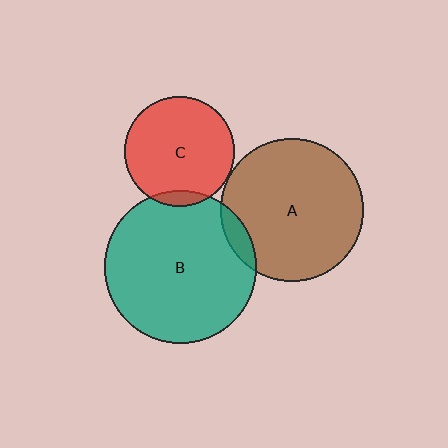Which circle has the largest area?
Circle B (teal).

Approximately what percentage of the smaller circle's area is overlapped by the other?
Approximately 5%.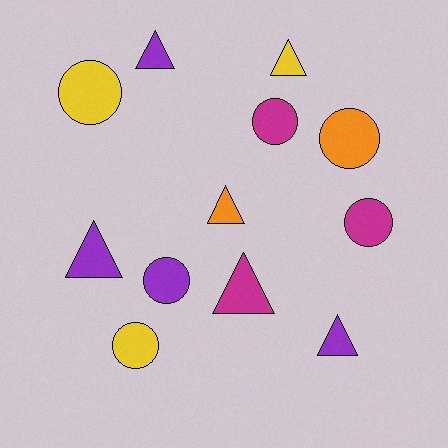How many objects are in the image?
There are 12 objects.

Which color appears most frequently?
Purple, with 4 objects.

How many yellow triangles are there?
There is 1 yellow triangle.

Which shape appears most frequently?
Circle, with 6 objects.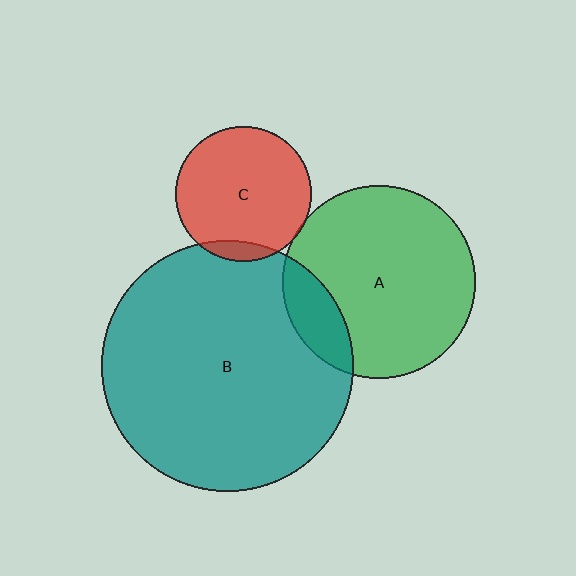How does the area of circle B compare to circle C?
Approximately 3.5 times.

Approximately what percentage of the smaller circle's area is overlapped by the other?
Approximately 10%.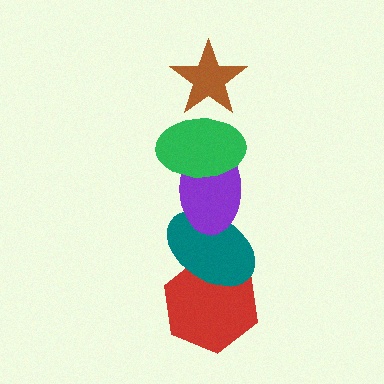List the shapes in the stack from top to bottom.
From top to bottom: the brown star, the green ellipse, the purple ellipse, the teal ellipse, the red hexagon.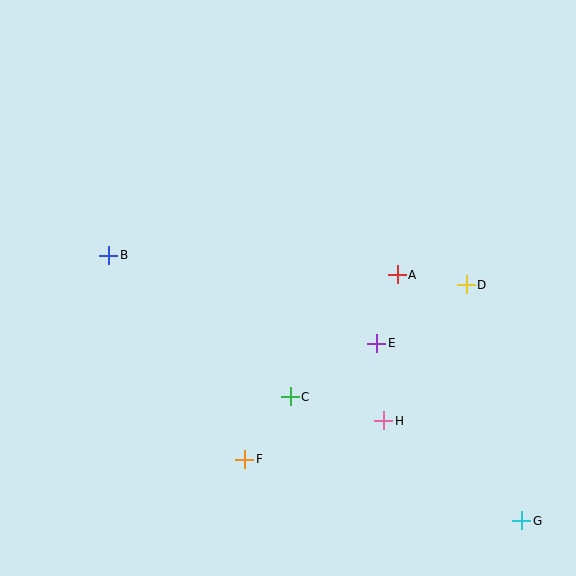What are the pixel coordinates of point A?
Point A is at (397, 275).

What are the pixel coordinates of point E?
Point E is at (377, 343).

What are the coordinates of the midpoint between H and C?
The midpoint between H and C is at (337, 409).